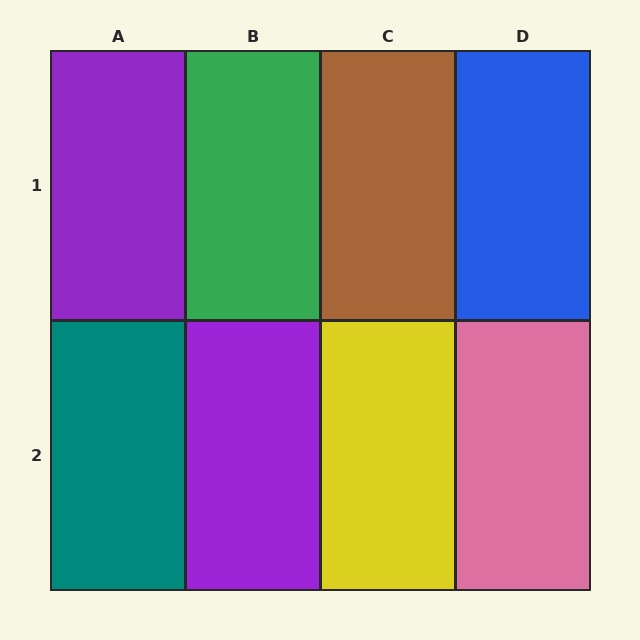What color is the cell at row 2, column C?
Yellow.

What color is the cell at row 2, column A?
Teal.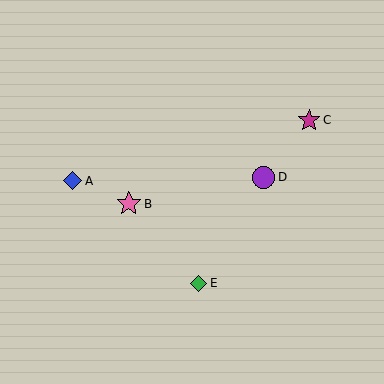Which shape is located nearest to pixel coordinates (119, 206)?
The pink star (labeled B) at (129, 204) is nearest to that location.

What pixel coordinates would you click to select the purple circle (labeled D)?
Click at (264, 177) to select the purple circle D.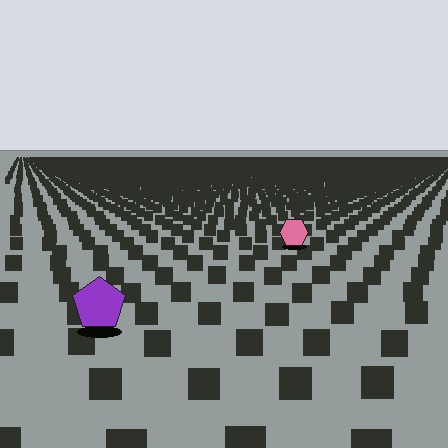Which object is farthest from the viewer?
The pink hexagon is farthest from the viewer. It appears smaller and the ground texture around it is denser.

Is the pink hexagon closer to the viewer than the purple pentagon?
No. The purple pentagon is closer — you can tell from the texture gradient: the ground texture is coarser near it.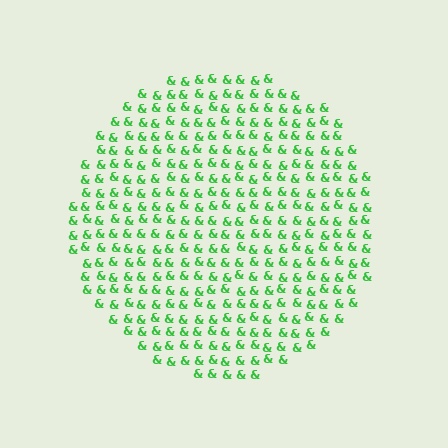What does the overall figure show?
The overall figure shows a circle.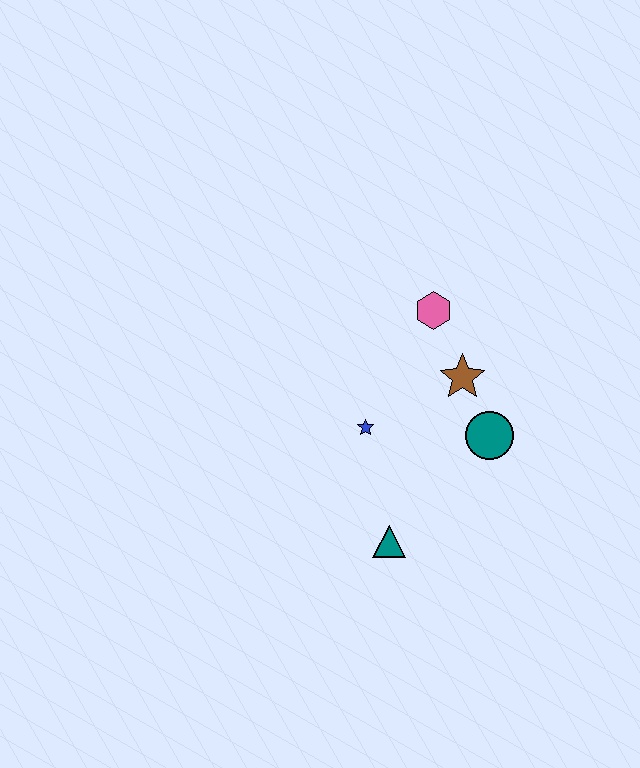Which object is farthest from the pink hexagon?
The teal triangle is farthest from the pink hexagon.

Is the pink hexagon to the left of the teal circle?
Yes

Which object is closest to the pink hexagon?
The brown star is closest to the pink hexagon.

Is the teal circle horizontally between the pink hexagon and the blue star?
No